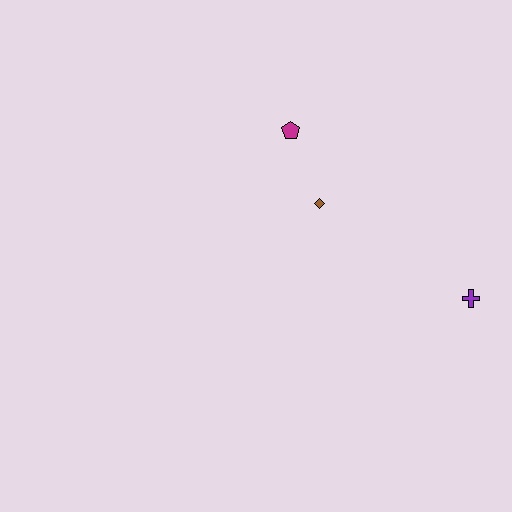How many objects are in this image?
There are 3 objects.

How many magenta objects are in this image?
There is 1 magenta object.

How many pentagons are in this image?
There is 1 pentagon.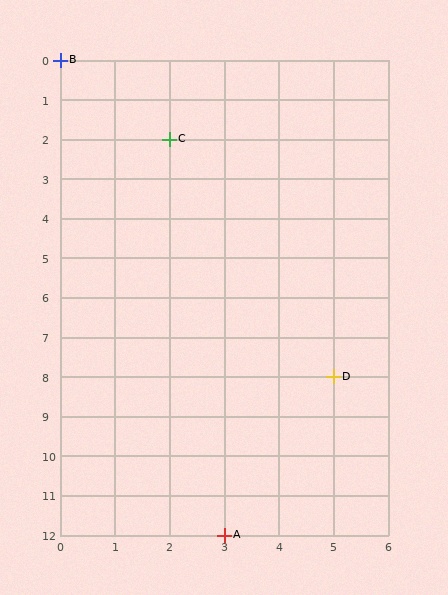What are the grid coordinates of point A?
Point A is at grid coordinates (3, 12).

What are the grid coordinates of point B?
Point B is at grid coordinates (0, 0).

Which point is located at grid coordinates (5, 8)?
Point D is at (5, 8).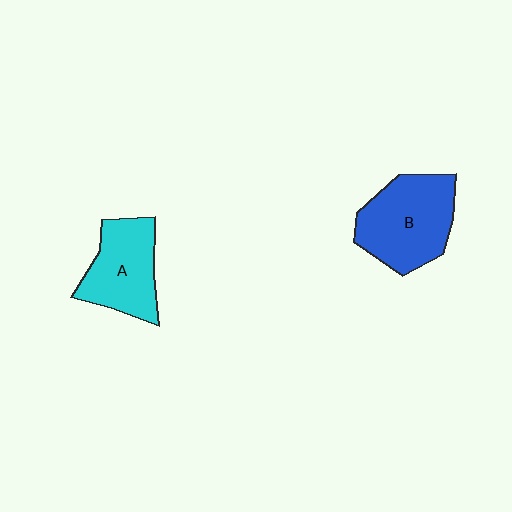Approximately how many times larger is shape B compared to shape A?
Approximately 1.2 times.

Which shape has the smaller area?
Shape A (cyan).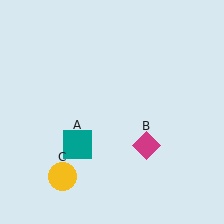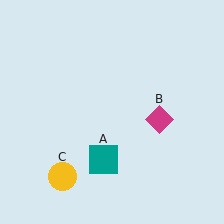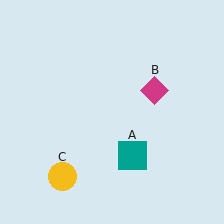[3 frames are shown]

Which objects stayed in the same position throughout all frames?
Yellow circle (object C) remained stationary.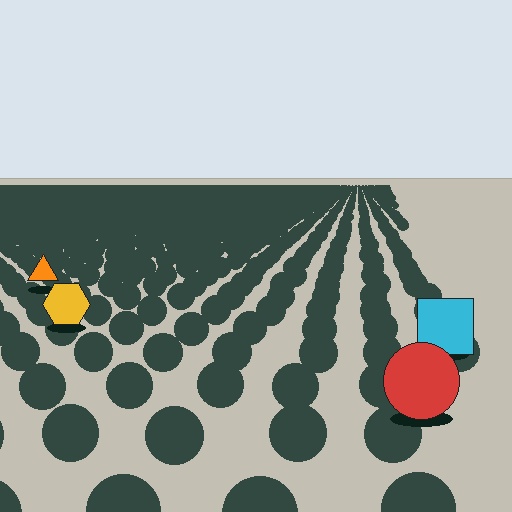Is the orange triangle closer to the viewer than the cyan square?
No. The cyan square is closer — you can tell from the texture gradient: the ground texture is coarser near it.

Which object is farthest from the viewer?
The orange triangle is farthest from the viewer. It appears smaller and the ground texture around it is denser.